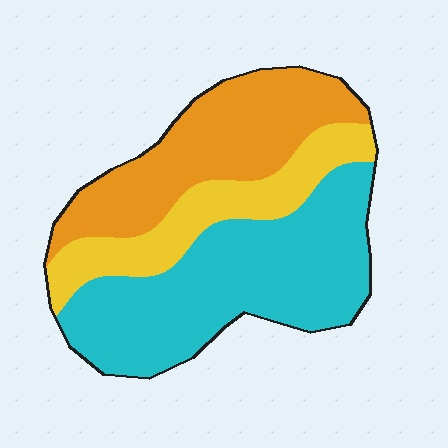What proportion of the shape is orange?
Orange covers roughly 30% of the shape.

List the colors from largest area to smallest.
From largest to smallest: cyan, orange, yellow.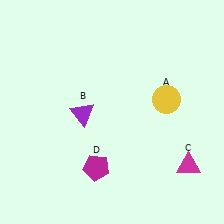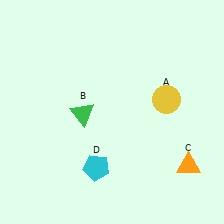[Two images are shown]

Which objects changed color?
B changed from purple to green. C changed from magenta to orange. D changed from magenta to cyan.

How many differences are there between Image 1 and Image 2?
There are 3 differences between the two images.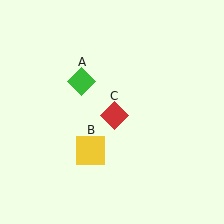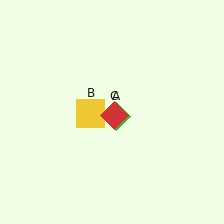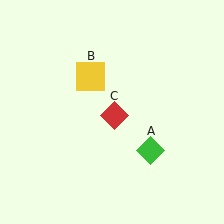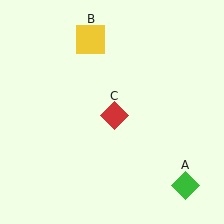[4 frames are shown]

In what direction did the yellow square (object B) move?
The yellow square (object B) moved up.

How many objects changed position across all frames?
2 objects changed position: green diamond (object A), yellow square (object B).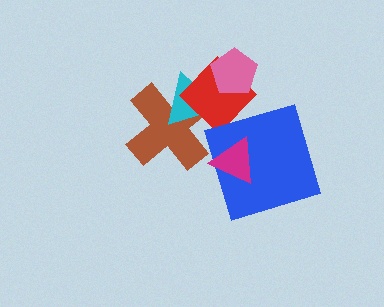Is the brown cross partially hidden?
Yes, it is partially covered by another shape.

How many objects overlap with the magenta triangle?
1 object overlaps with the magenta triangle.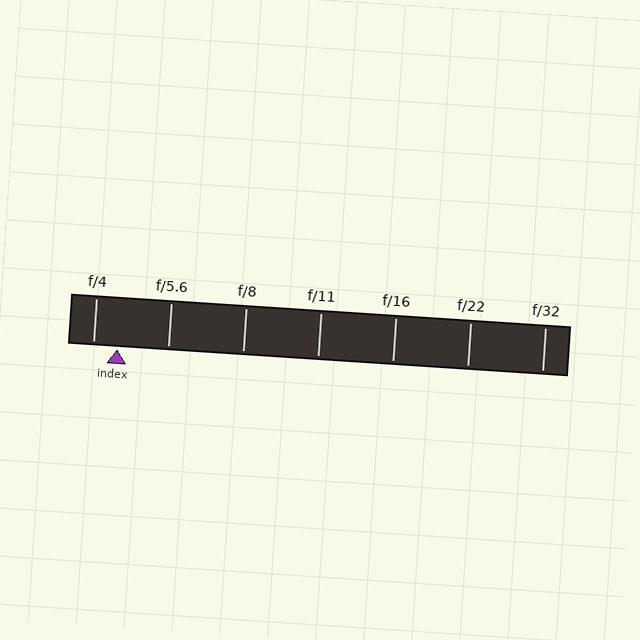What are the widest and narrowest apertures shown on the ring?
The widest aperture shown is f/4 and the narrowest is f/32.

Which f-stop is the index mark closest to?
The index mark is closest to f/4.